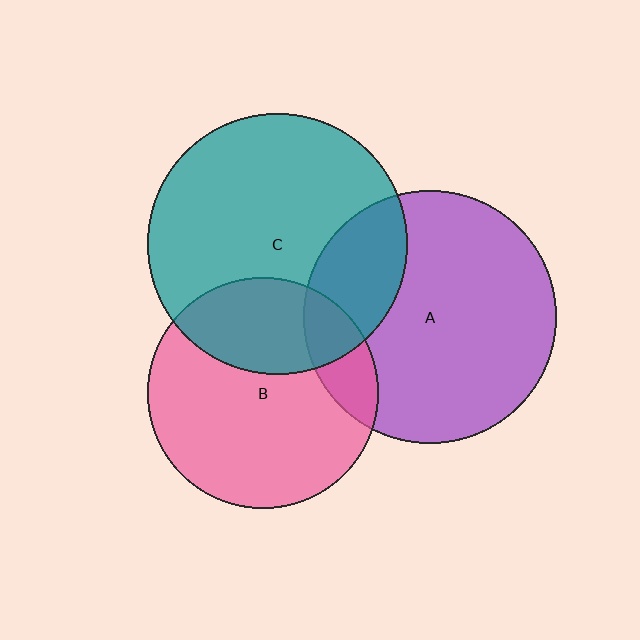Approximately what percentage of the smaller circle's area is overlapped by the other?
Approximately 30%.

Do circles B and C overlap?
Yes.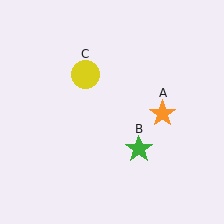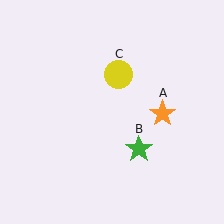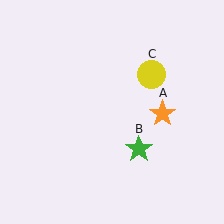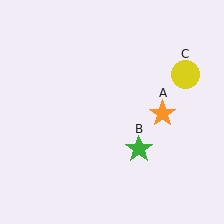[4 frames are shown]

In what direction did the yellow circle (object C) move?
The yellow circle (object C) moved right.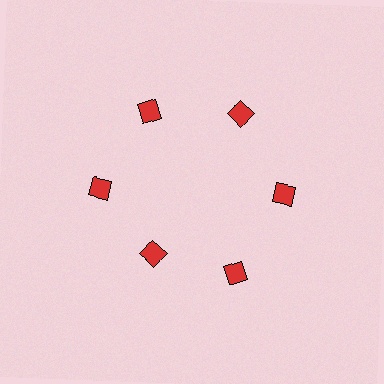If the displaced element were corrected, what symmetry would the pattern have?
It would have 6-fold rotational symmetry — the pattern would map onto itself every 60 degrees.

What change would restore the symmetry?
The symmetry would be restored by moving it outward, back onto the ring so that all 6 squares sit at equal angles and equal distance from the center.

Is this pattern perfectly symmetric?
No. The 6 red squares are arranged in a ring, but one element near the 7 o'clock position is pulled inward toward the center, breaking the 6-fold rotational symmetry.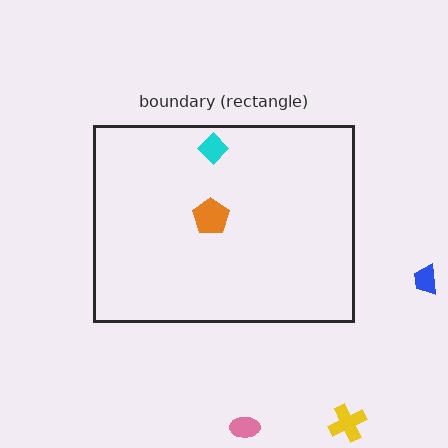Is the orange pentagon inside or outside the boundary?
Inside.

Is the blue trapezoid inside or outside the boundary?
Outside.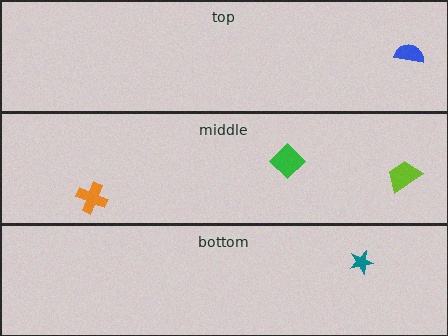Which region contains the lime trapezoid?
The middle region.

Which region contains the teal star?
The bottom region.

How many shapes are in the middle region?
3.